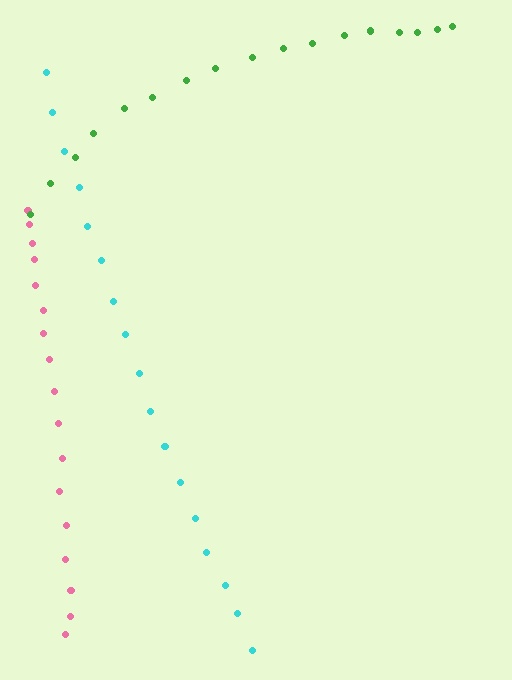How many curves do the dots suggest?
There are 3 distinct paths.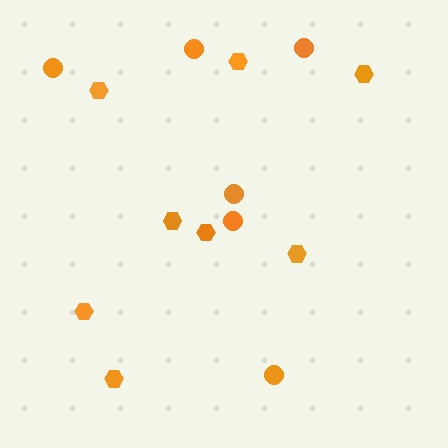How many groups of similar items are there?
There are 2 groups: one group of hexagons (8) and one group of circles (6).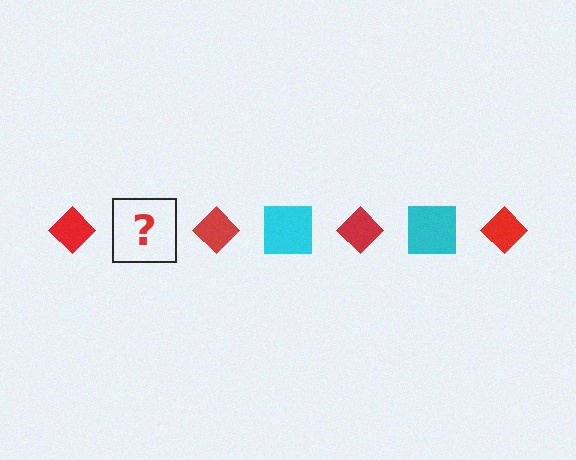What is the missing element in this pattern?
The missing element is a cyan square.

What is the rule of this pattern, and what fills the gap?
The rule is that the pattern alternates between red diamond and cyan square. The gap should be filled with a cyan square.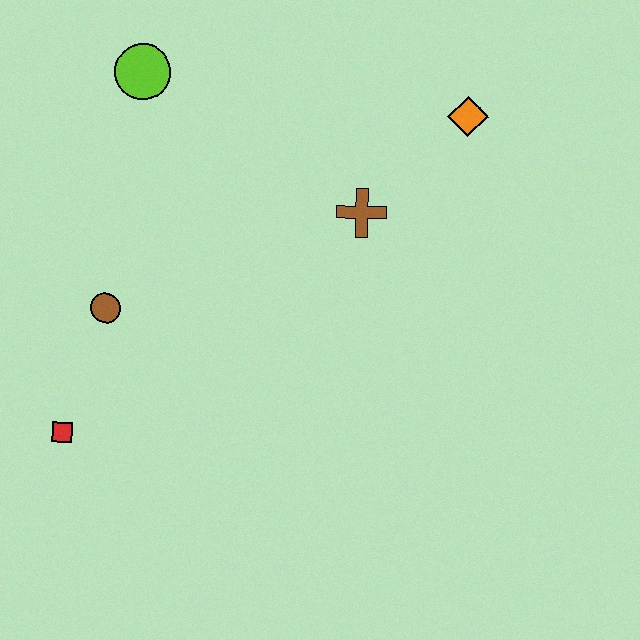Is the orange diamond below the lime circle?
Yes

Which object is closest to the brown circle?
The red square is closest to the brown circle.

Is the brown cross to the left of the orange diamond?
Yes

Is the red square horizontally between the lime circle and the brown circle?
No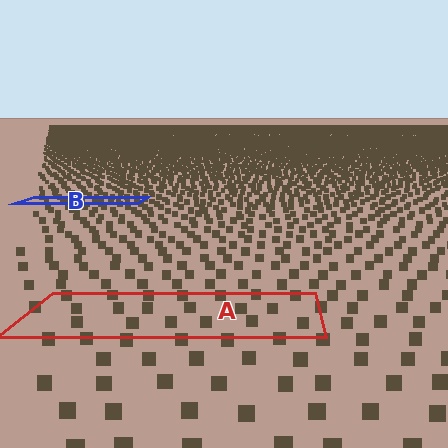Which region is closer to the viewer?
Region A is closer. The texture elements there are larger and more spread out.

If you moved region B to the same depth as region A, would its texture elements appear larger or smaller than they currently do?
They would appear larger. At a closer depth, the same texture elements are projected at a bigger on-screen size.